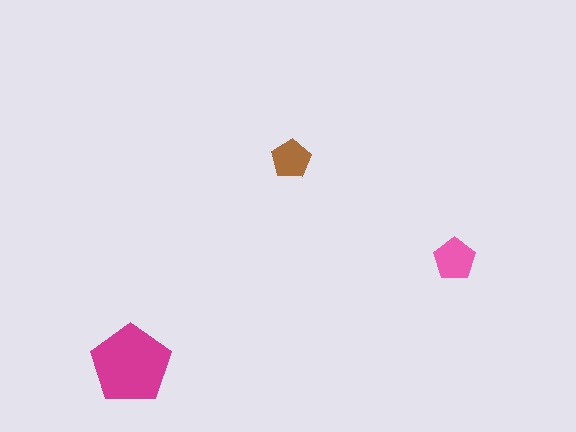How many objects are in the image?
There are 3 objects in the image.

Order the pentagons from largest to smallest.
the magenta one, the pink one, the brown one.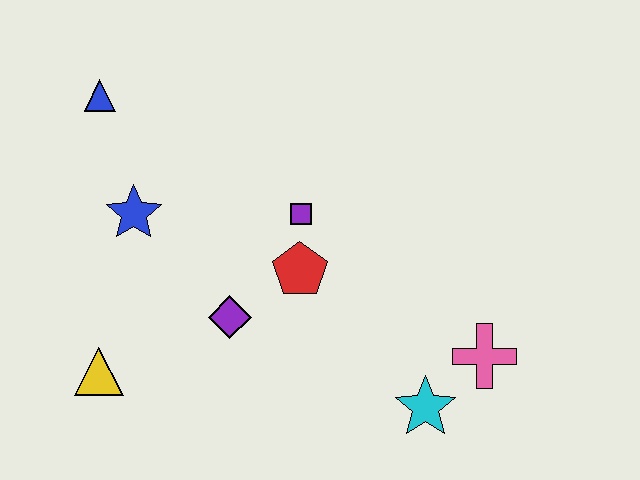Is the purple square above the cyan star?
Yes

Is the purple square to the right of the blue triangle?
Yes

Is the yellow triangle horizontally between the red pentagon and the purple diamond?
No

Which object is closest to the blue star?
The blue triangle is closest to the blue star.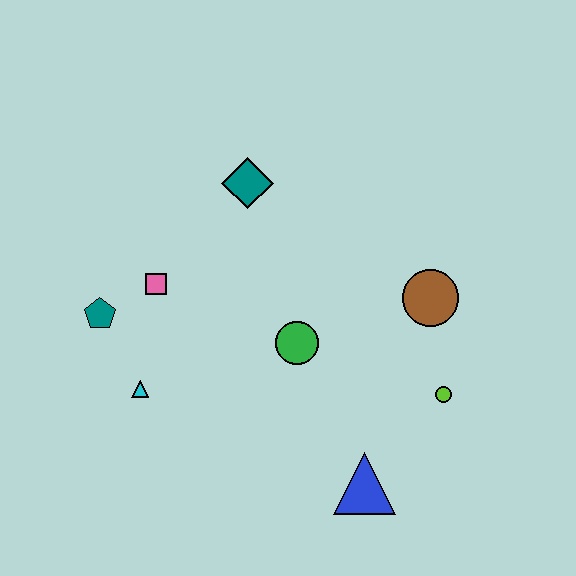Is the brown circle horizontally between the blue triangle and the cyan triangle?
No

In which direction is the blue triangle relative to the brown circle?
The blue triangle is below the brown circle.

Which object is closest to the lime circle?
The brown circle is closest to the lime circle.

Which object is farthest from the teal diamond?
The blue triangle is farthest from the teal diamond.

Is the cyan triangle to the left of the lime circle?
Yes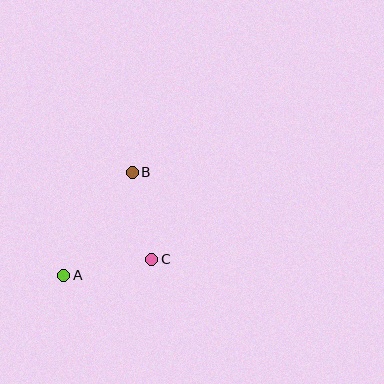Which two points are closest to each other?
Points A and C are closest to each other.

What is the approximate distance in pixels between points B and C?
The distance between B and C is approximately 89 pixels.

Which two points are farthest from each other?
Points A and B are farthest from each other.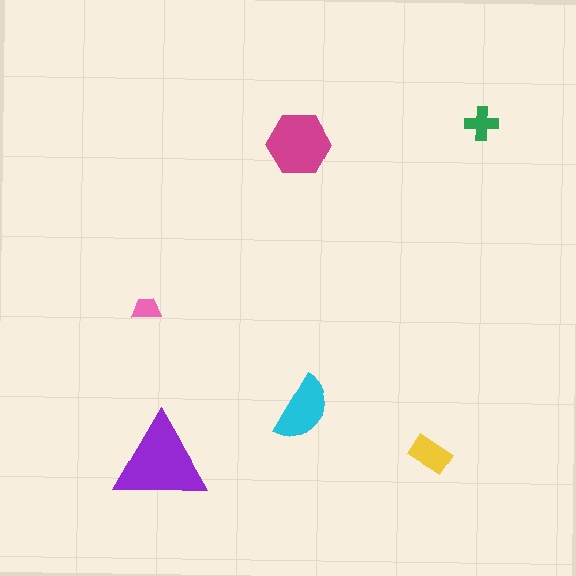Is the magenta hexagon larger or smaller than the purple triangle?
Smaller.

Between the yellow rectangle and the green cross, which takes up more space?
The yellow rectangle.